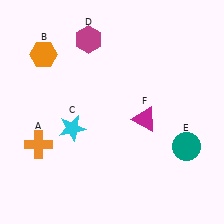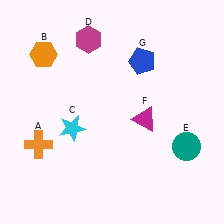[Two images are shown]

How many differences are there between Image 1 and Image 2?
There is 1 difference between the two images.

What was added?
A blue pentagon (G) was added in Image 2.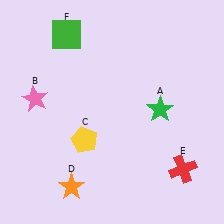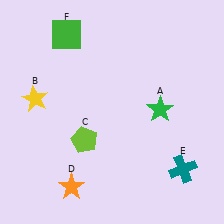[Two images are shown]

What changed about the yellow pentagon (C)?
In Image 1, C is yellow. In Image 2, it changed to lime.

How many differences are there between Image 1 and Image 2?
There are 3 differences between the two images.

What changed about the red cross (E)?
In Image 1, E is red. In Image 2, it changed to teal.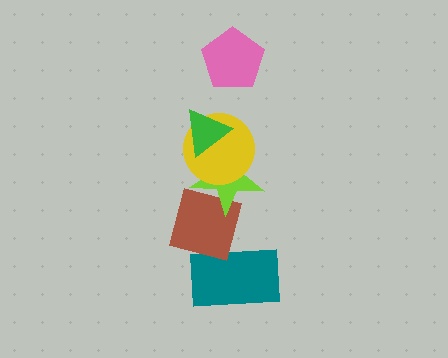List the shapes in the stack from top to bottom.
From top to bottom: the pink pentagon, the green triangle, the yellow circle, the lime star, the brown diamond, the teal rectangle.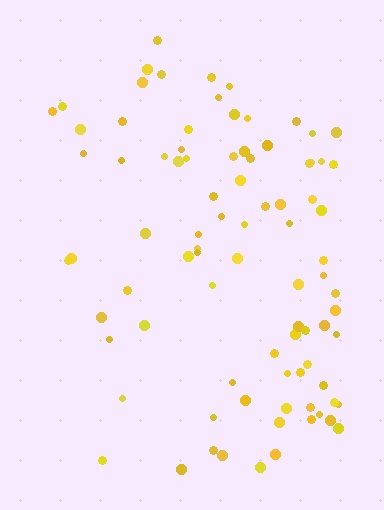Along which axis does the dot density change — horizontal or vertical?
Horizontal.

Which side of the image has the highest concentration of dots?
The right.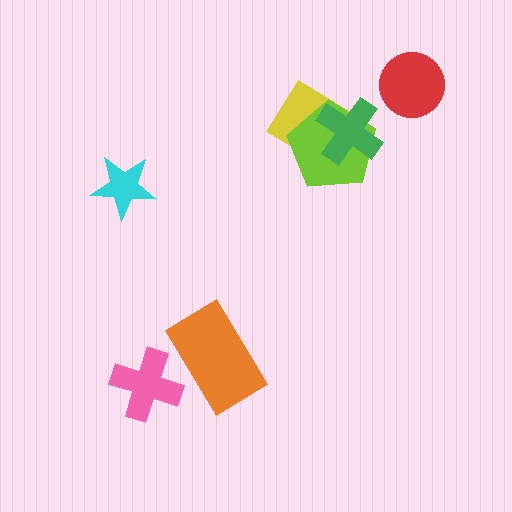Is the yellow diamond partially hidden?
Yes, it is partially covered by another shape.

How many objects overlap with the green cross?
2 objects overlap with the green cross.